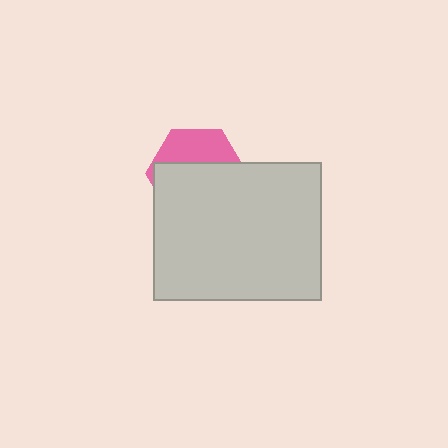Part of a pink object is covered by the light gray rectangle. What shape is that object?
It is a hexagon.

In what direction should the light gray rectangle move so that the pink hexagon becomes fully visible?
The light gray rectangle should move down. That is the shortest direction to clear the overlap and leave the pink hexagon fully visible.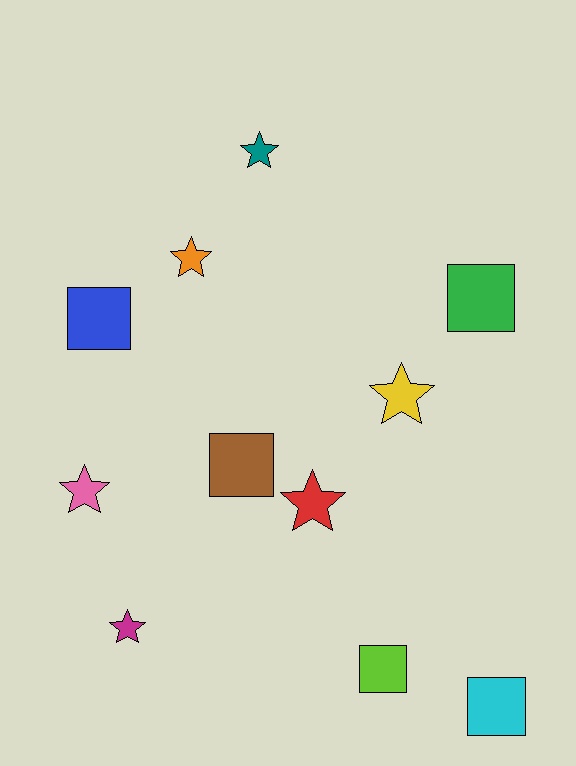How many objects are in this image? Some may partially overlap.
There are 11 objects.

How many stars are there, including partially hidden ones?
There are 6 stars.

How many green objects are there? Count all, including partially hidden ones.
There is 1 green object.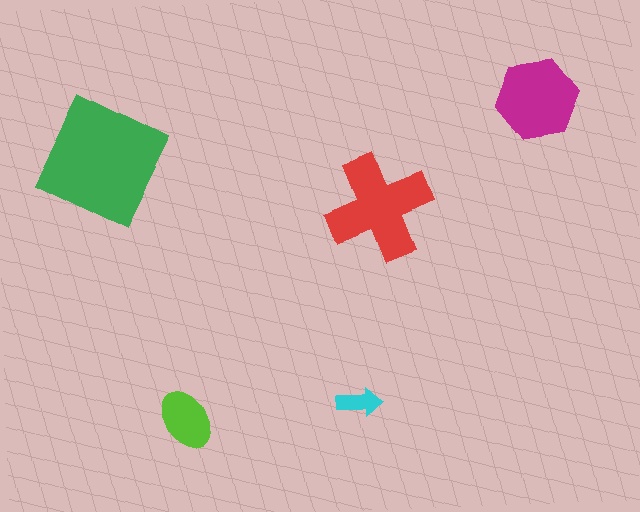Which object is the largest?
The green square.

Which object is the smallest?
The cyan arrow.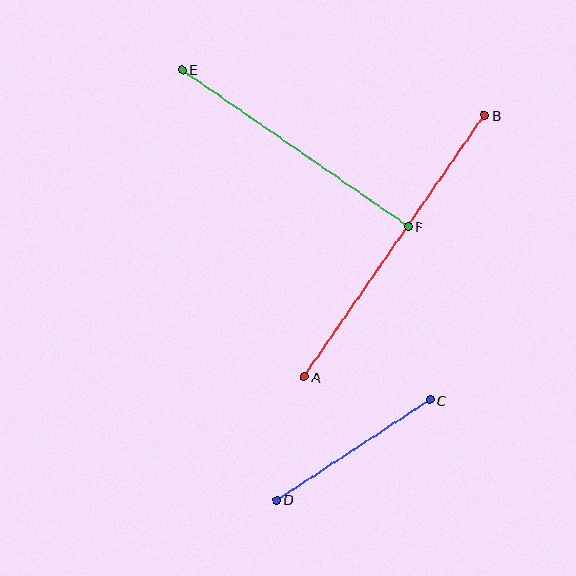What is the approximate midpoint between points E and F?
The midpoint is at approximately (295, 148) pixels.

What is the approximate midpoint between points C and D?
The midpoint is at approximately (353, 450) pixels.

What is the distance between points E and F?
The distance is approximately 275 pixels.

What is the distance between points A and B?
The distance is approximately 318 pixels.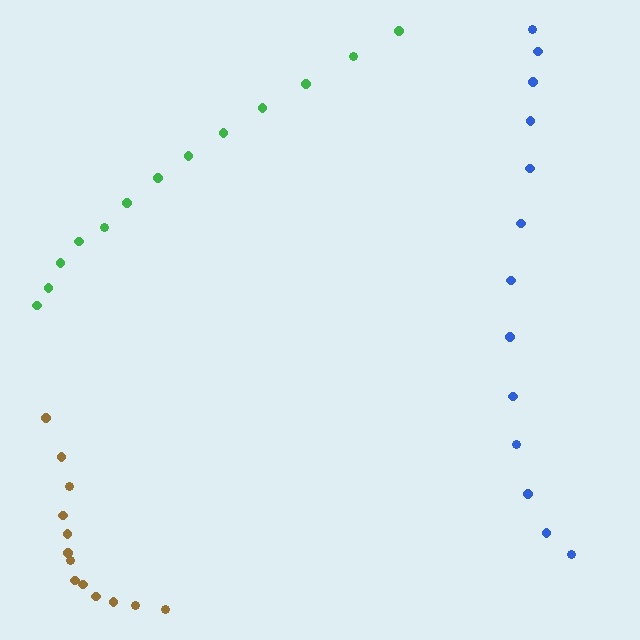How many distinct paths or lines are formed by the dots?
There are 3 distinct paths.